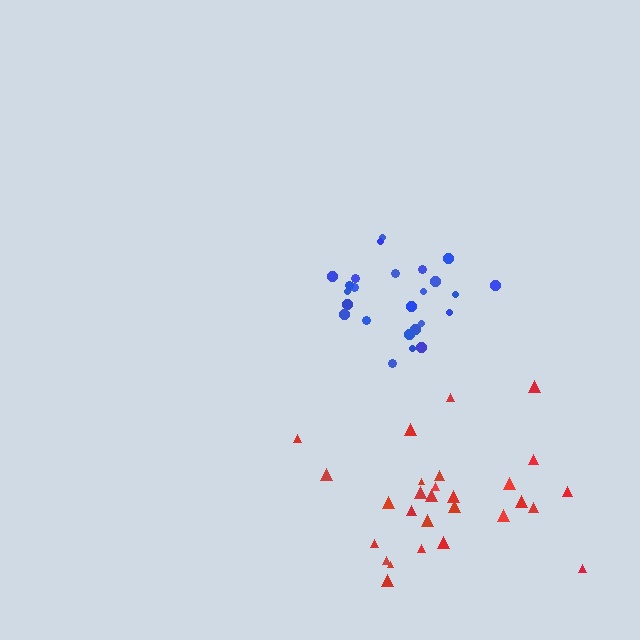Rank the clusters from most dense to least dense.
blue, red.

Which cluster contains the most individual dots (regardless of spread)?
Red (28).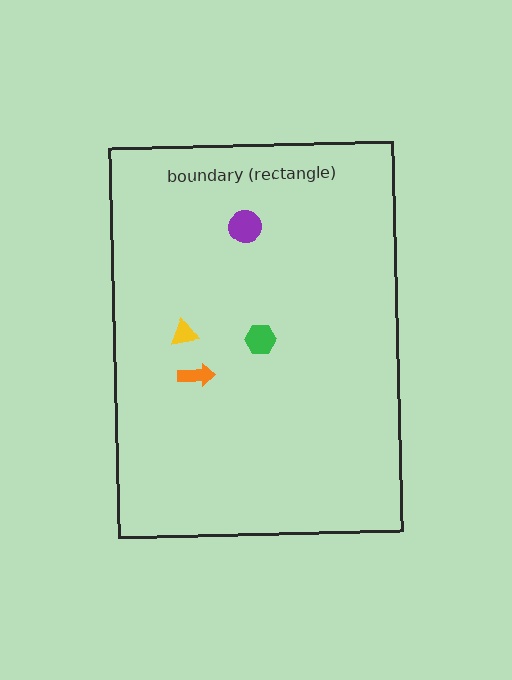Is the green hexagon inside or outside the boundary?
Inside.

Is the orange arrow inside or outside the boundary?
Inside.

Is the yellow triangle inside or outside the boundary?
Inside.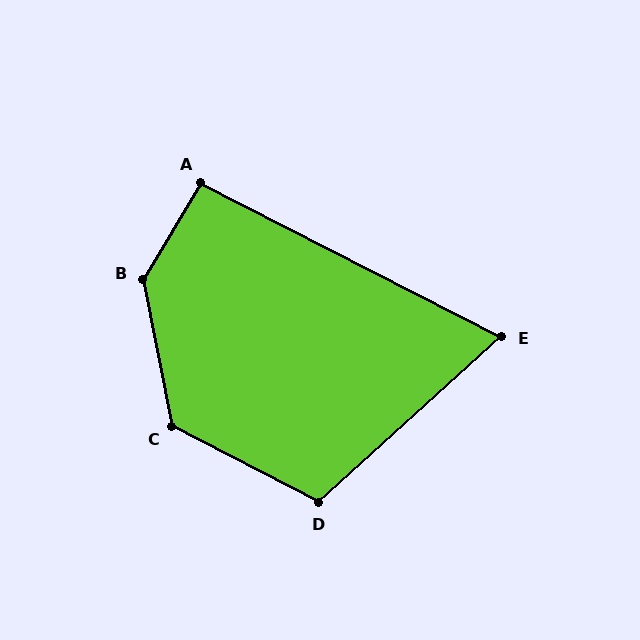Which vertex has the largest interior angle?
B, at approximately 138 degrees.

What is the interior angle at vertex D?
Approximately 111 degrees (obtuse).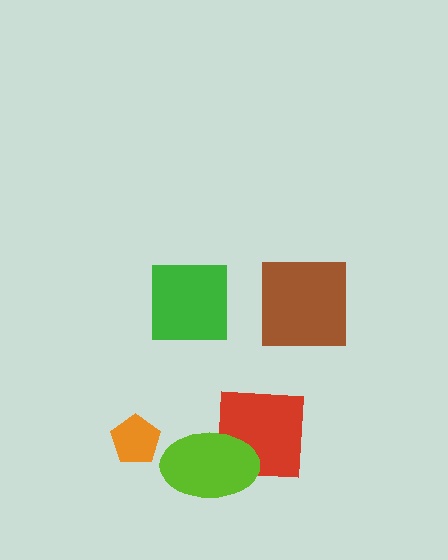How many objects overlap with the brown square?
0 objects overlap with the brown square.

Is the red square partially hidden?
Yes, it is partially covered by another shape.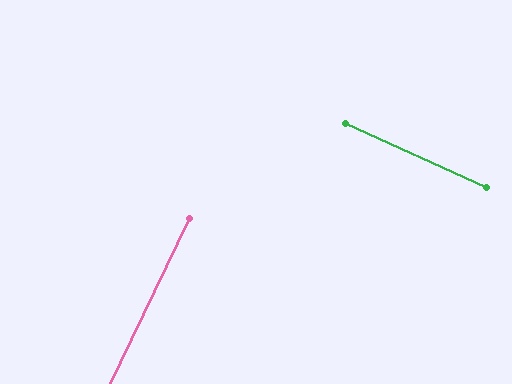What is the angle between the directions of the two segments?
Approximately 89 degrees.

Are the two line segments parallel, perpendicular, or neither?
Perpendicular — they meet at approximately 89°.